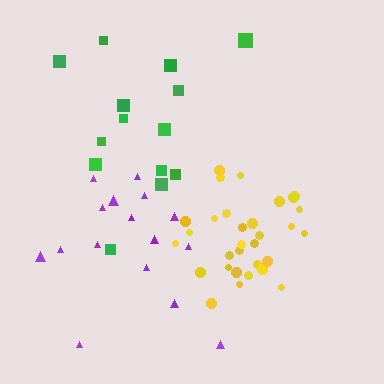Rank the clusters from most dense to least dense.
yellow, green, purple.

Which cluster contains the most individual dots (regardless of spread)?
Yellow (31).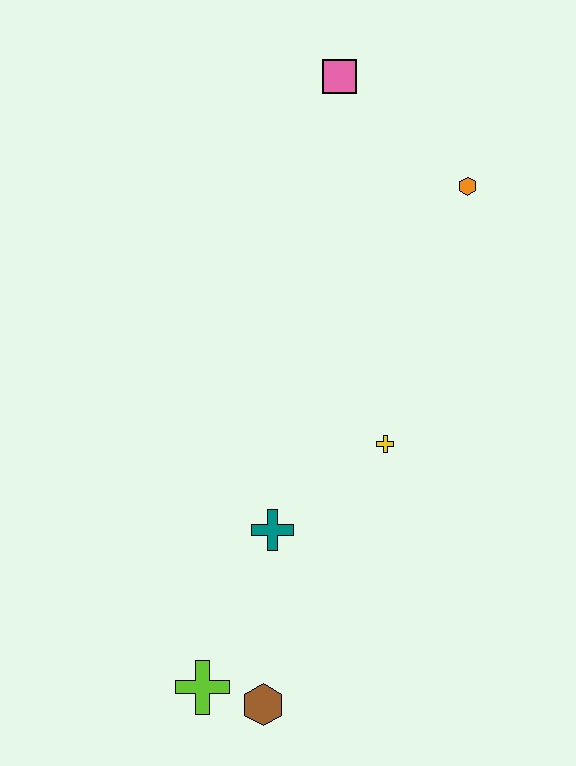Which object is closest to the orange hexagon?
The pink square is closest to the orange hexagon.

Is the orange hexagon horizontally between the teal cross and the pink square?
No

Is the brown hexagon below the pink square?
Yes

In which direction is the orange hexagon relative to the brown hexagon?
The orange hexagon is above the brown hexagon.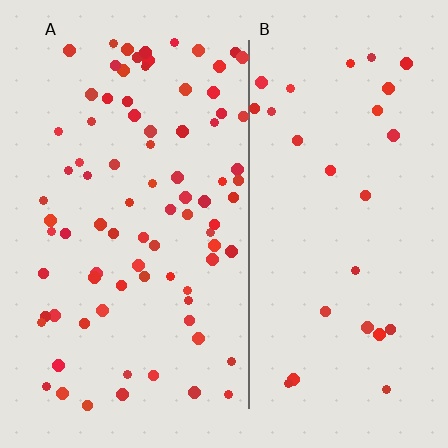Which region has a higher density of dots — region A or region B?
A (the left).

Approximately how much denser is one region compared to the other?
Approximately 3.0× — region A over region B.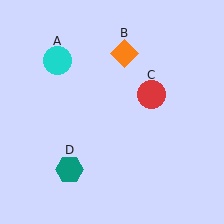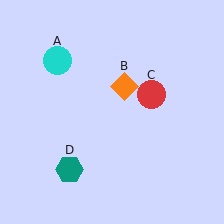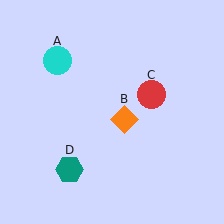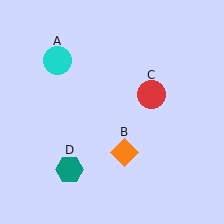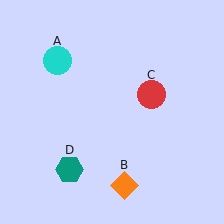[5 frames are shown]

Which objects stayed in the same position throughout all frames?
Cyan circle (object A) and red circle (object C) and teal hexagon (object D) remained stationary.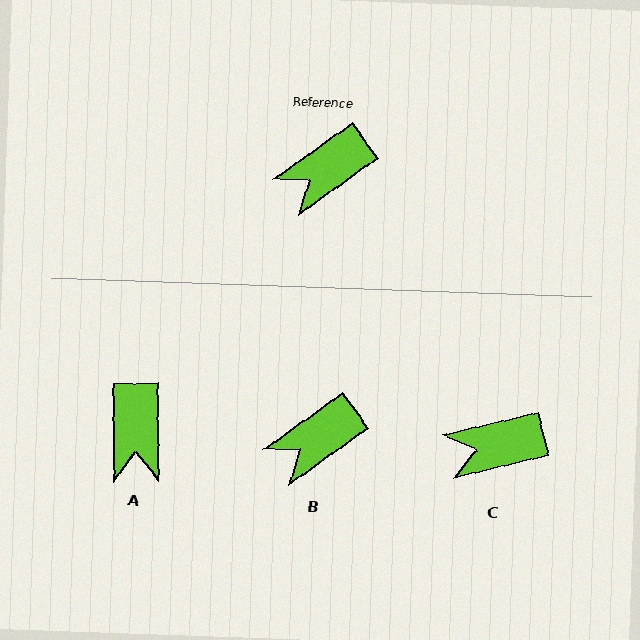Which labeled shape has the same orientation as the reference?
B.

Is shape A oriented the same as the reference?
No, it is off by about 55 degrees.